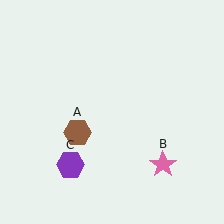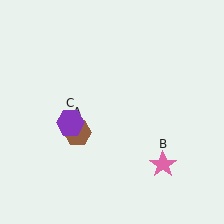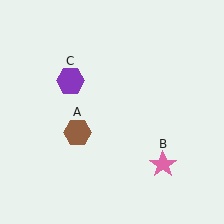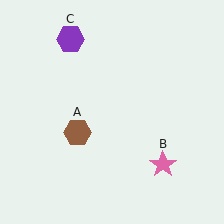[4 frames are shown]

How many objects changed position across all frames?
1 object changed position: purple hexagon (object C).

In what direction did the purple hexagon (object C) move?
The purple hexagon (object C) moved up.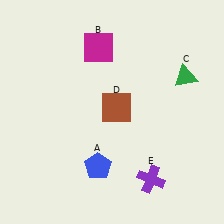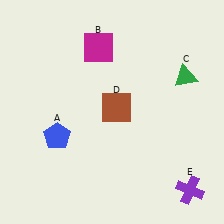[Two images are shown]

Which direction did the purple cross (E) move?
The purple cross (E) moved right.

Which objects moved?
The objects that moved are: the blue pentagon (A), the purple cross (E).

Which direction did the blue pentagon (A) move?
The blue pentagon (A) moved left.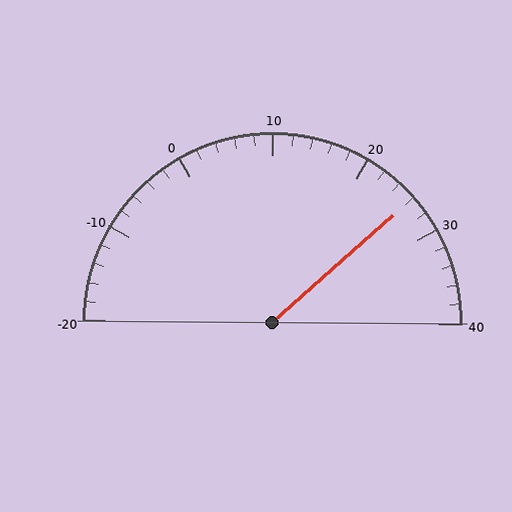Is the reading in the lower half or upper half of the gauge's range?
The reading is in the upper half of the range (-20 to 40).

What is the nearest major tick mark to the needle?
The nearest major tick mark is 30.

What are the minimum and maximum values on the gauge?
The gauge ranges from -20 to 40.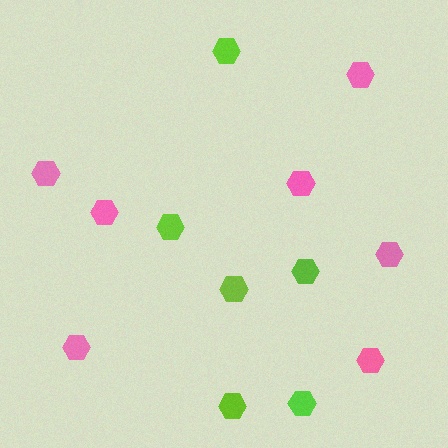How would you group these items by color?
There are 2 groups: one group of pink hexagons (7) and one group of lime hexagons (6).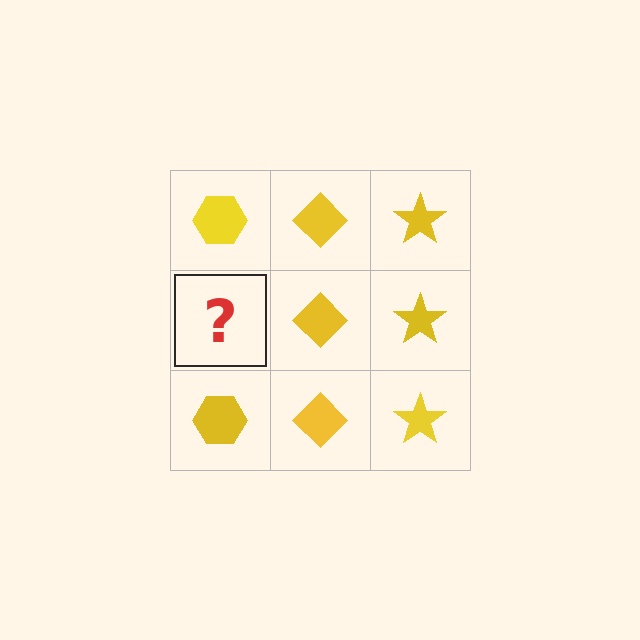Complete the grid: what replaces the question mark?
The question mark should be replaced with a yellow hexagon.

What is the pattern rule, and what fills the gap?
The rule is that each column has a consistent shape. The gap should be filled with a yellow hexagon.